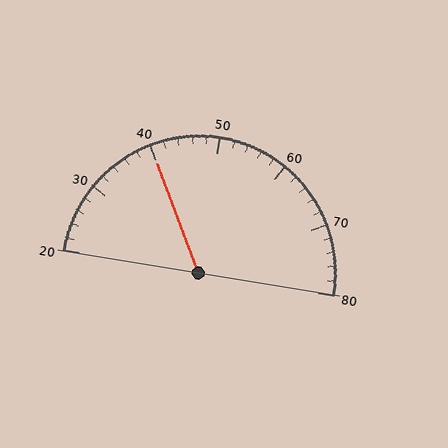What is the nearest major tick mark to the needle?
The nearest major tick mark is 40.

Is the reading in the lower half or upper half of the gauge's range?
The reading is in the lower half of the range (20 to 80).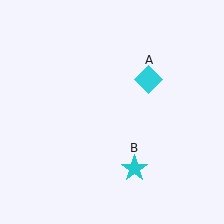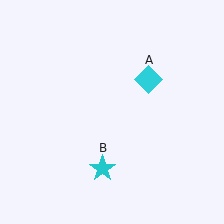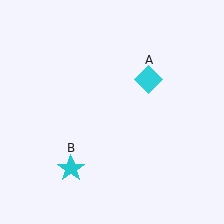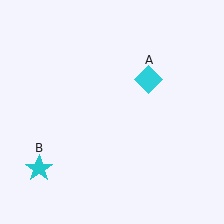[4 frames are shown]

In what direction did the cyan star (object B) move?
The cyan star (object B) moved left.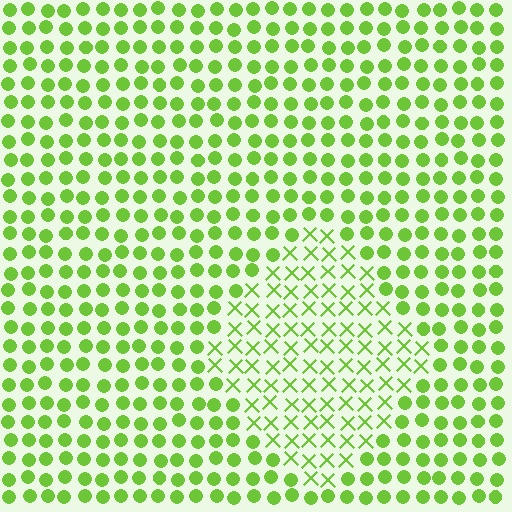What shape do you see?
I see a diamond.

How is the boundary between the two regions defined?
The boundary is defined by a change in element shape: X marks inside vs. circles outside. All elements share the same color and spacing.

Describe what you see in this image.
The image is filled with small lime elements arranged in a uniform grid. A diamond-shaped region contains X marks, while the surrounding area contains circles. The boundary is defined purely by the change in element shape.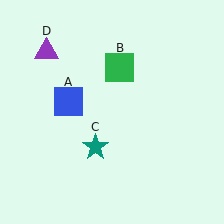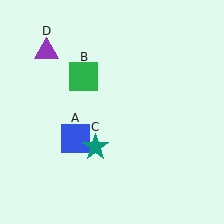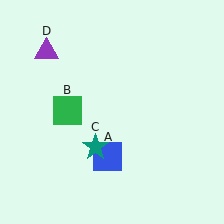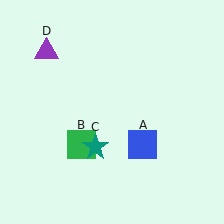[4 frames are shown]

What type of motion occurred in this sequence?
The blue square (object A), green square (object B) rotated counterclockwise around the center of the scene.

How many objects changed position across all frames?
2 objects changed position: blue square (object A), green square (object B).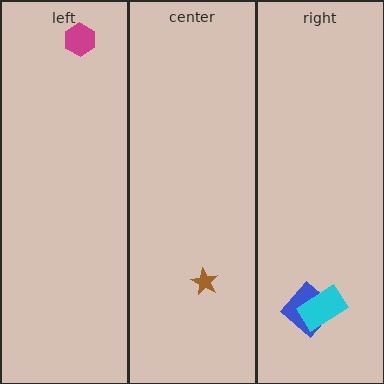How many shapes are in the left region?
1.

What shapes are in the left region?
The magenta hexagon.